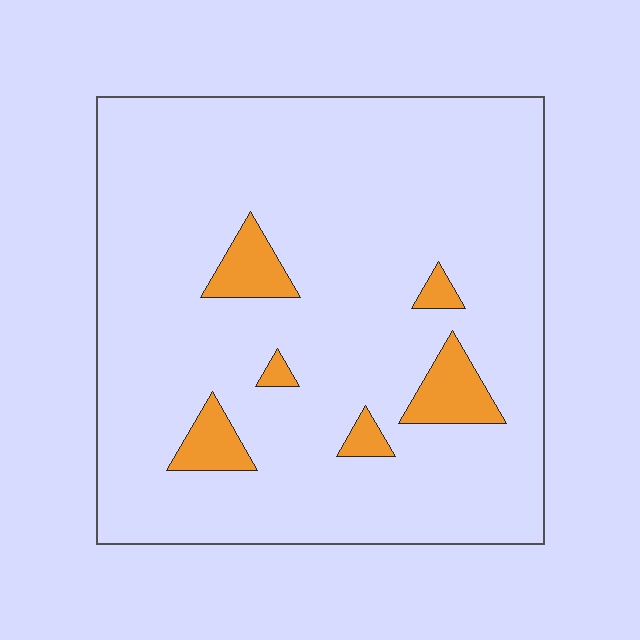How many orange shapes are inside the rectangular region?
6.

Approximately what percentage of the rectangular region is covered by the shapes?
Approximately 10%.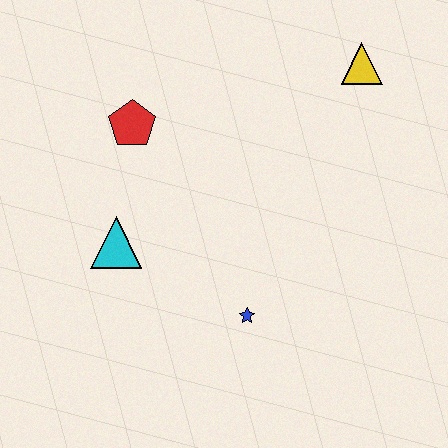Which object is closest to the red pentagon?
The cyan triangle is closest to the red pentagon.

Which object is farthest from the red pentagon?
The yellow triangle is farthest from the red pentagon.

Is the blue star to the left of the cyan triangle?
No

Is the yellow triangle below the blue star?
No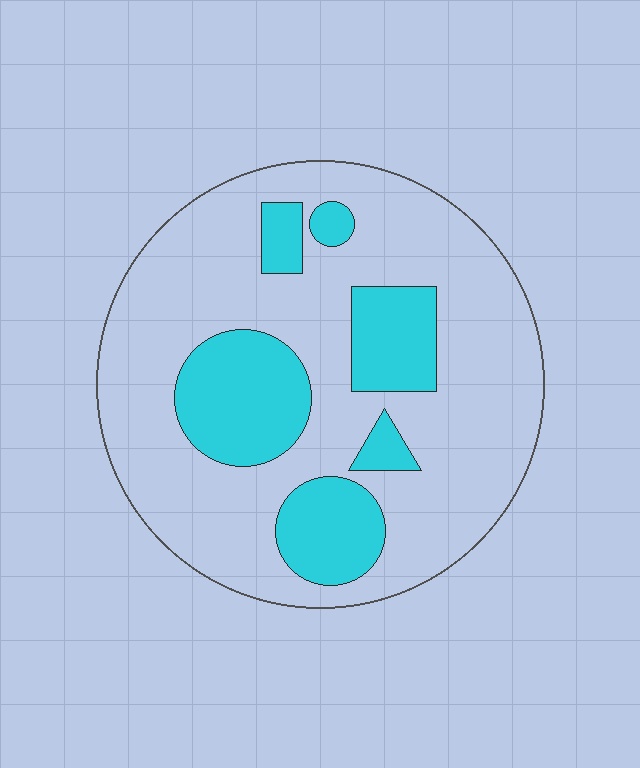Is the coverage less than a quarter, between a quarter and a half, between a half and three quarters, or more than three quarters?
Between a quarter and a half.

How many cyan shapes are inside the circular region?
6.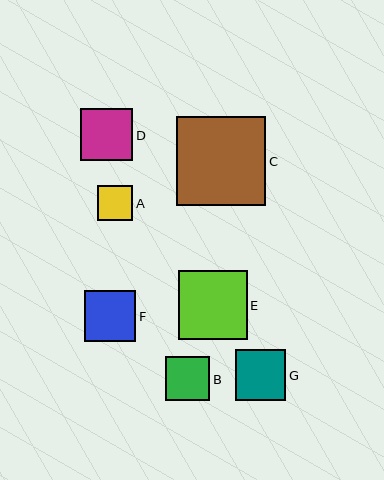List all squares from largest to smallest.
From largest to smallest: C, E, D, F, G, B, A.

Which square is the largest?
Square C is the largest with a size of approximately 89 pixels.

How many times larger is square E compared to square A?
Square E is approximately 1.9 times the size of square A.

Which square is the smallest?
Square A is the smallest with a size of approximately 36 pixels.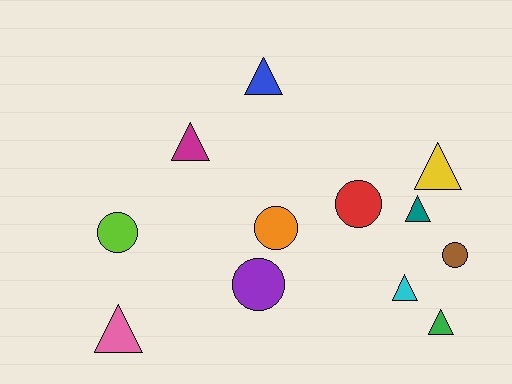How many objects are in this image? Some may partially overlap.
There are 12 objects.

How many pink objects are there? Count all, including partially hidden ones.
There is 1 pink object.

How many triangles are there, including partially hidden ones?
There are 7 triangles.